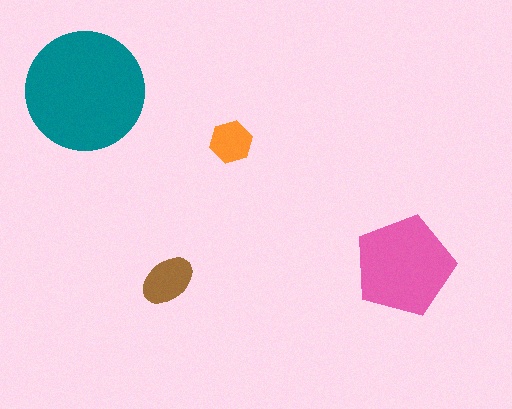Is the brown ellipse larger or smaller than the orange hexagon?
Larger.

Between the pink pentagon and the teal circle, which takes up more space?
The teal circle.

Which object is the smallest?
The orange hexagon.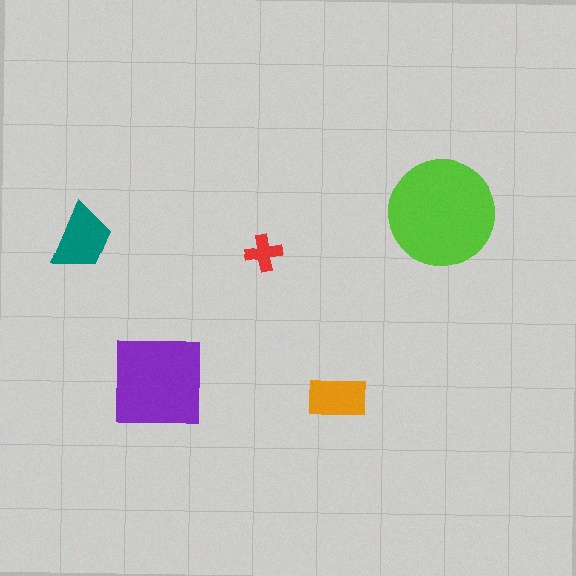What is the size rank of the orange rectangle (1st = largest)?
4th.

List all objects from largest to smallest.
The lime circle, the purple square, the teal trapezoid, the orange rectangle, the red cross.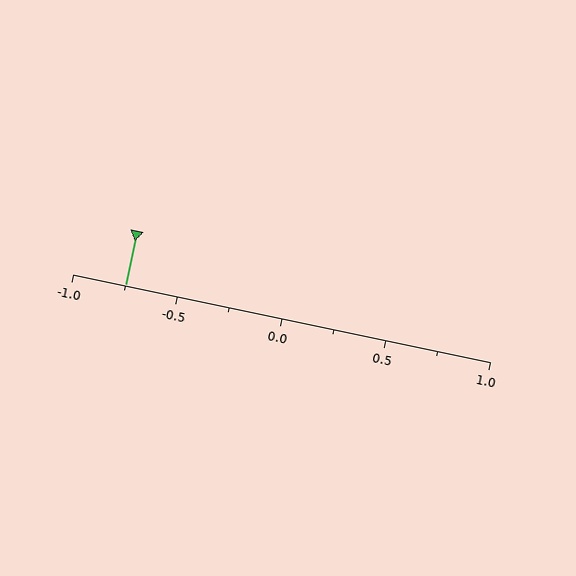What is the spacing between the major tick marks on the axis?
The major ticks are spaced 0.5 apart.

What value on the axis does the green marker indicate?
The marker indicates approximately -0.75.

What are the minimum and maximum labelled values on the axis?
The axis runs from -1.0 to 1.0.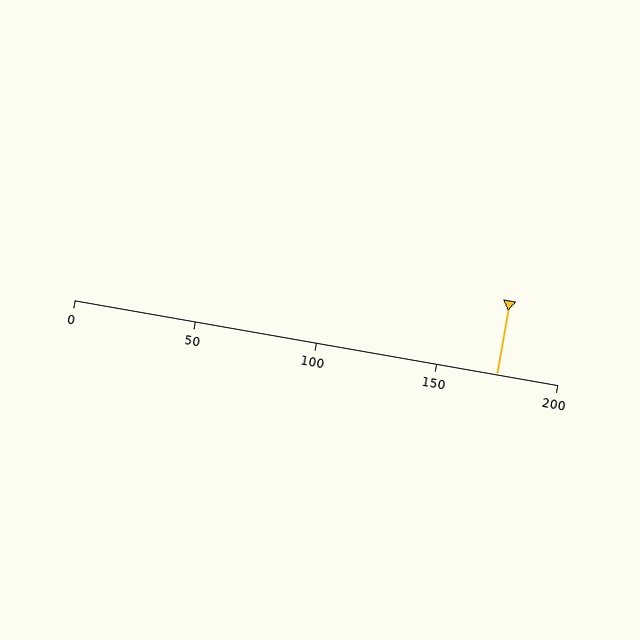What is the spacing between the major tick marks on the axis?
The major ticks are spaced 50 apart.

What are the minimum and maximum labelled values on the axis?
The axis runs from 0 to 200.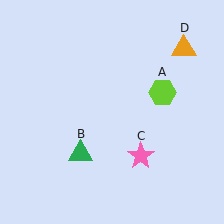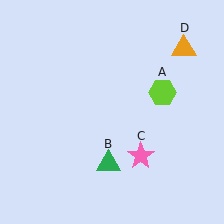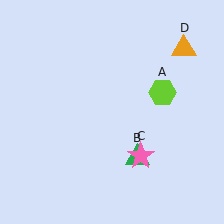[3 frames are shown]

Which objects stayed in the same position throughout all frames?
Lime hexagon (object A) and pink star (object C) and orange triangle (object D) remained stationary.